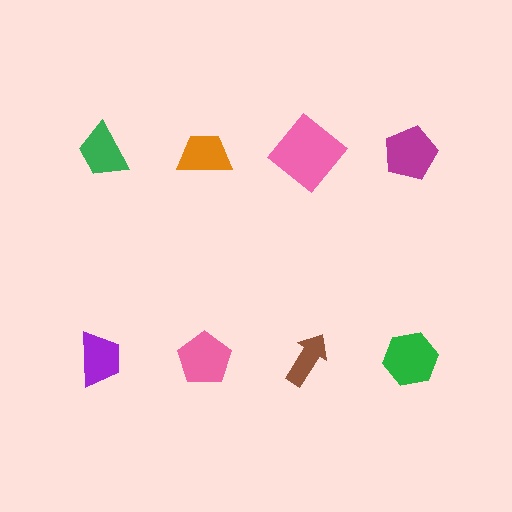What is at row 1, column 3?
A pink diamond.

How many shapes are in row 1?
4 shapes.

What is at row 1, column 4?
A magenta pentagon.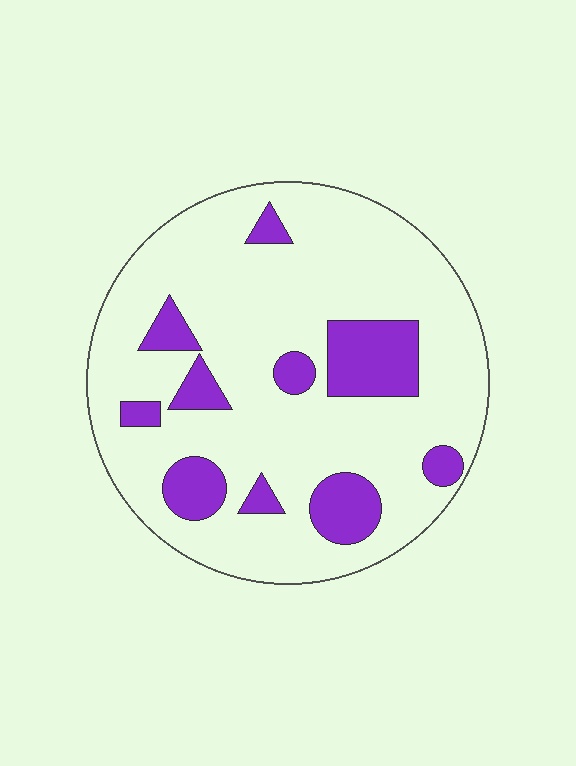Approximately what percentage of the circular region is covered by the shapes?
Approximately 20%.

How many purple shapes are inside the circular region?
10.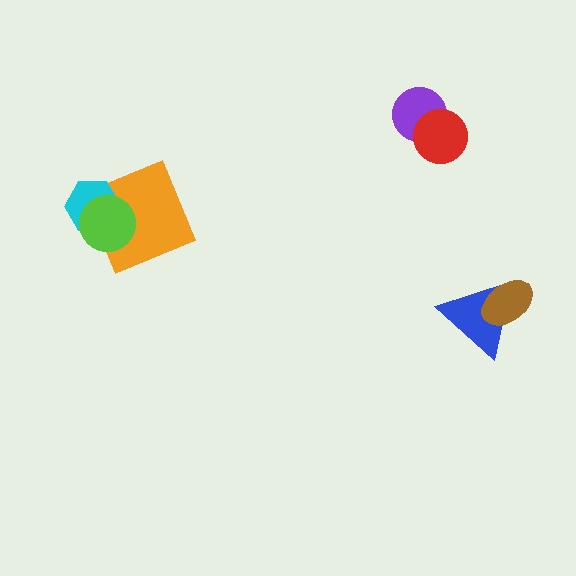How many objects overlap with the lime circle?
2 objects overlap with the lime circle.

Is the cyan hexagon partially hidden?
Yes, it is partially covered by another shape.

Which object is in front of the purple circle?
The red circle is in front of the purple circle.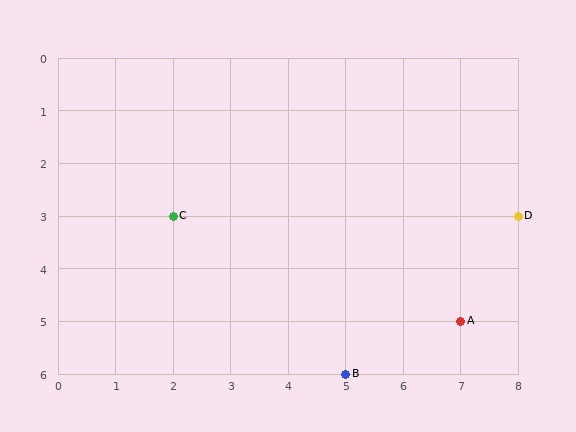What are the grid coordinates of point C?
Point C is at grid coordinates (2, 3).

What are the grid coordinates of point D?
Point D is at grid coordinates (8, 3).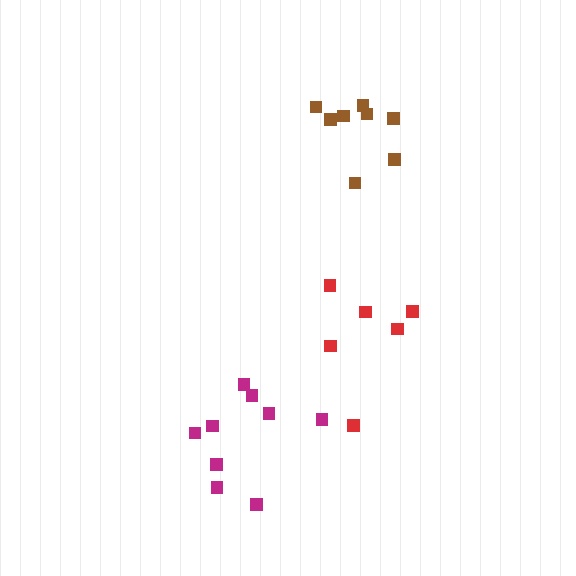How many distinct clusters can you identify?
There are 3 distinct clusters.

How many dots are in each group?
Group 1: 6 dots, Group 2: 8 dots, Group 3: 9 dots (23 total).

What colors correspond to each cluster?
The clusters are colored: red, brown, magenta.